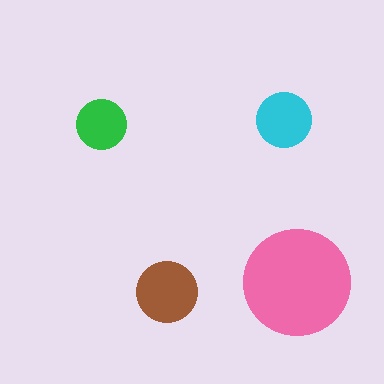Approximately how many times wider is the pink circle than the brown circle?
About 2 times wider.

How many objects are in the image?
There are 4 objects in the image.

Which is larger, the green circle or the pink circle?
The pink one.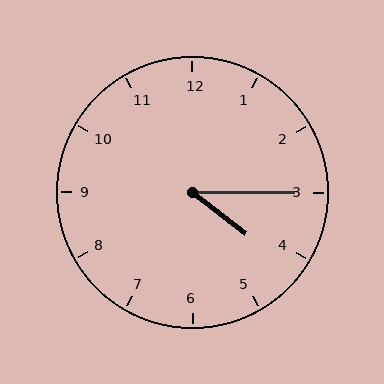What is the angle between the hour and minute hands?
Approximately 38 degrees.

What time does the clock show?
4:15.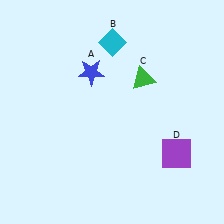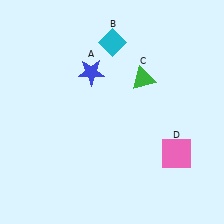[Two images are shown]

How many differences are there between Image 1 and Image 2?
There is 1 difference between the two images.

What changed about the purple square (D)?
In Image 1, D is purple. In Image 2, it changed to pink.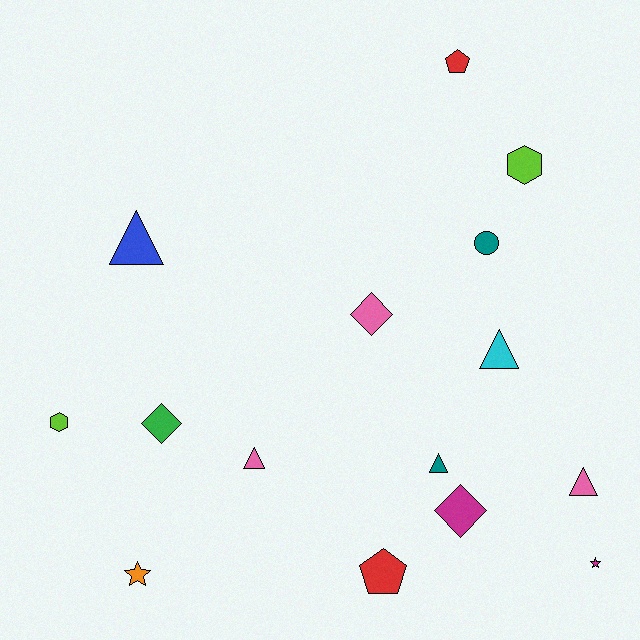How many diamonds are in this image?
There are 3 diamonds.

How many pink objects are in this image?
There are 3 pink objects.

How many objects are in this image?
There are 15 objects.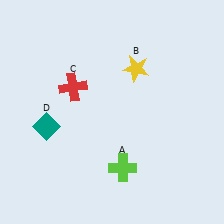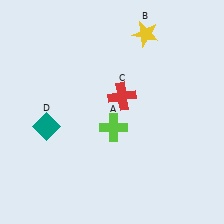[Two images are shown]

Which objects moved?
The objects that moved are: the lime cross (A), the yellow star (B), the red cross (C).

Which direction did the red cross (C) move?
The red cross (C) moved right.